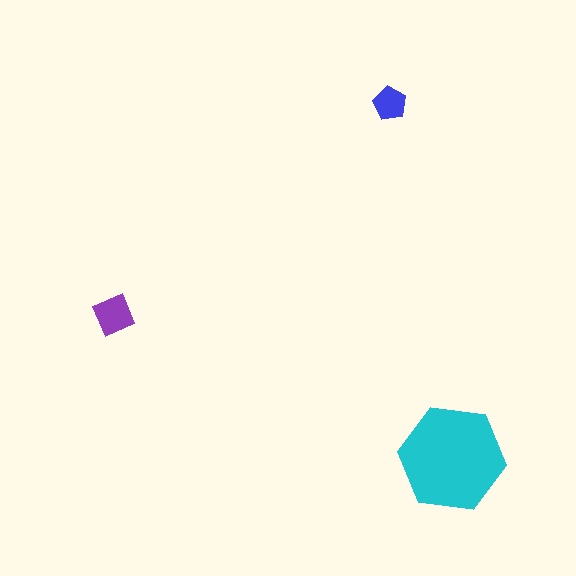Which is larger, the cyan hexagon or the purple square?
The cyan hexagon.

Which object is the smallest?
The blue pentagon.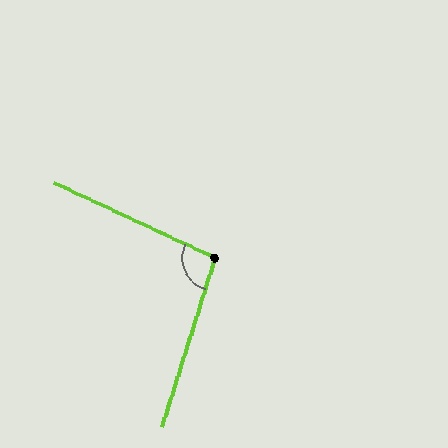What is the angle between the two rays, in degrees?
Approximately 98 degrees.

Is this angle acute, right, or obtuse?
It is obtuse.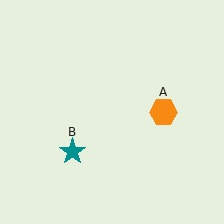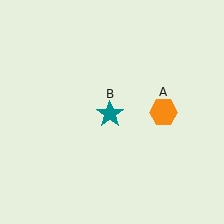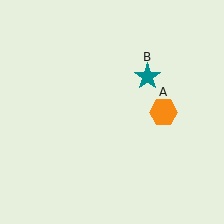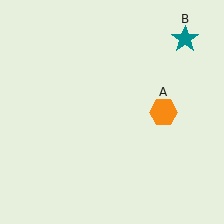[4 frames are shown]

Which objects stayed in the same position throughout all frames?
Orange hexagon (object A) remained stationary.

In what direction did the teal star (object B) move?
The teal star (object B) moved up and to the right.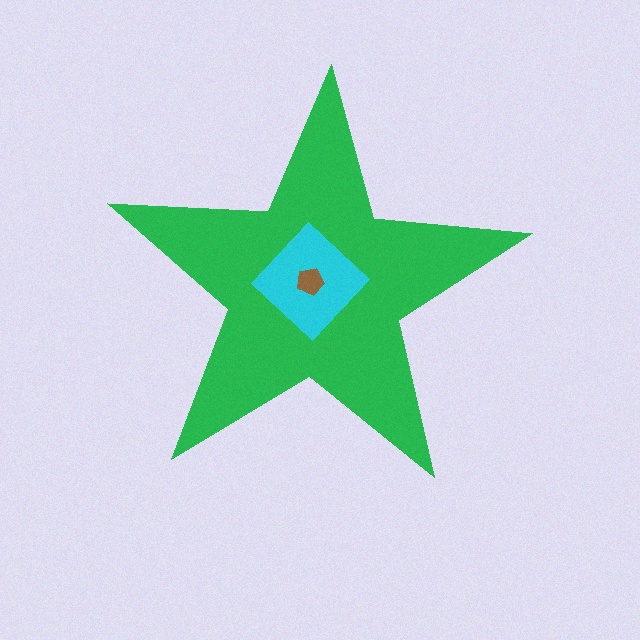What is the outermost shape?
The green star.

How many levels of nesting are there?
3.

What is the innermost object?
The brown pentagon.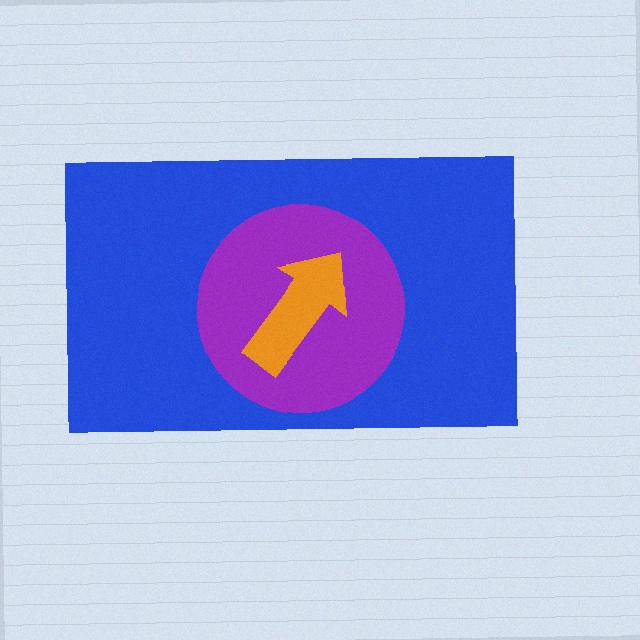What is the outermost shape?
The blue rectangle.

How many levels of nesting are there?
3.